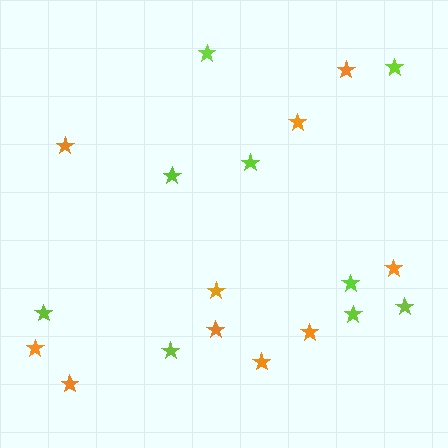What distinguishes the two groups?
There are 2 groups: one group of orange stars (10) and one group of lime stars (9).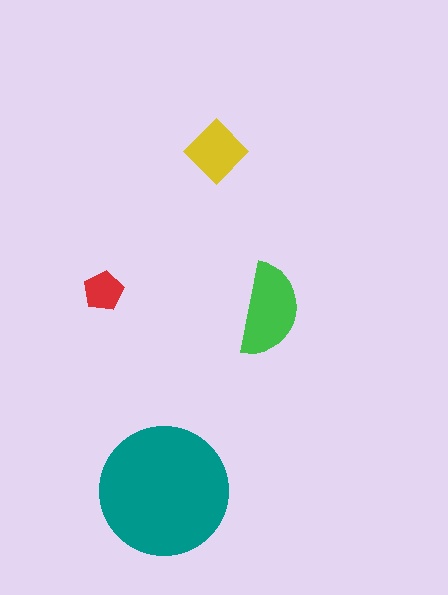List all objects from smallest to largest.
The red pentagon, the yellow diamond, the green semicircle, the teal circle.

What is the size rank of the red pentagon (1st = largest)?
4th.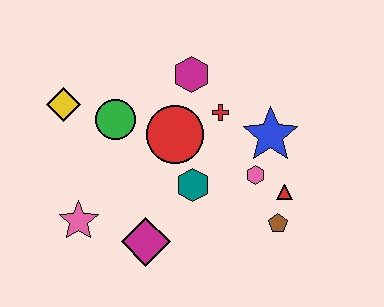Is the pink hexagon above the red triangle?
Yes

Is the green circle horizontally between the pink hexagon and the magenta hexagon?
No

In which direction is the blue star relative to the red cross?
The blue star is to the right of the red cross.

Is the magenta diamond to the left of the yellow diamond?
No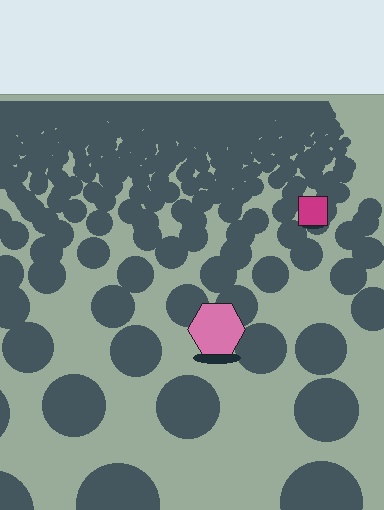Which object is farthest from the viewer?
The magenta square is farthest from the viewer. It appears smaller and the ground texture around it is denser.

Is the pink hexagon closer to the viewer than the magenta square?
Yes. The pink hexagon is closer — you can tell from the texture gradient: the ground texture is coarser near it.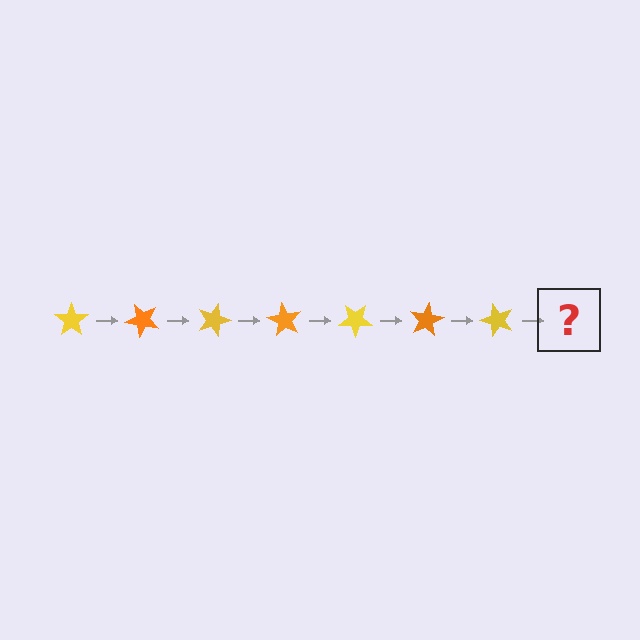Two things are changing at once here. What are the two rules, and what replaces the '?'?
The two rules are that it rotates 45 degrees each step and the color cycles through yellow and orange. The '?' should be an orange star, rotated 315 degrees from the start.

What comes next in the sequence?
The next element should be an orange star, rotated 315 degrees from the start.